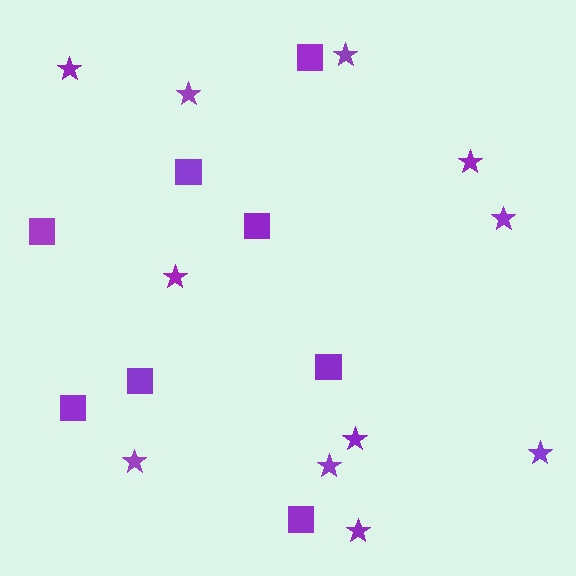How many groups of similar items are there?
There are 2 groups: one group of stars (11) and one group of squares (8).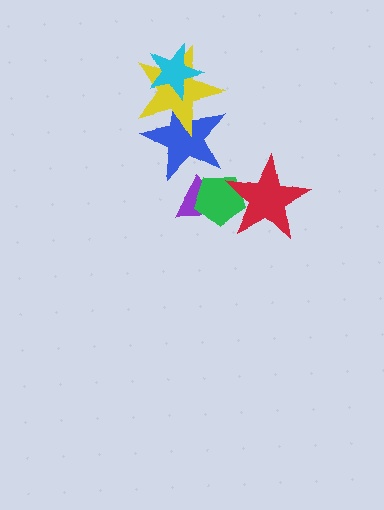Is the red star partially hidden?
No, no other shape covers it.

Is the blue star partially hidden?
Yes, it is partially covered by another shape.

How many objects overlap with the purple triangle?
2 objects overlap with the purple triangle.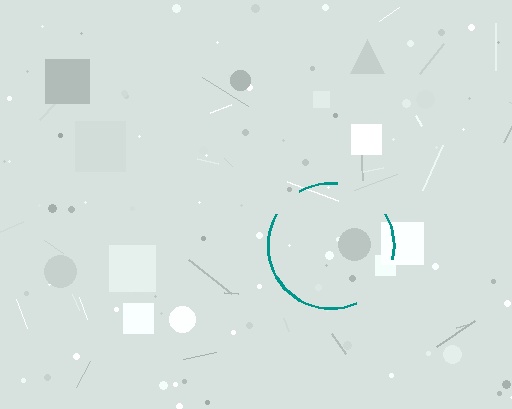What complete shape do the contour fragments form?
The contour fragments form a circle.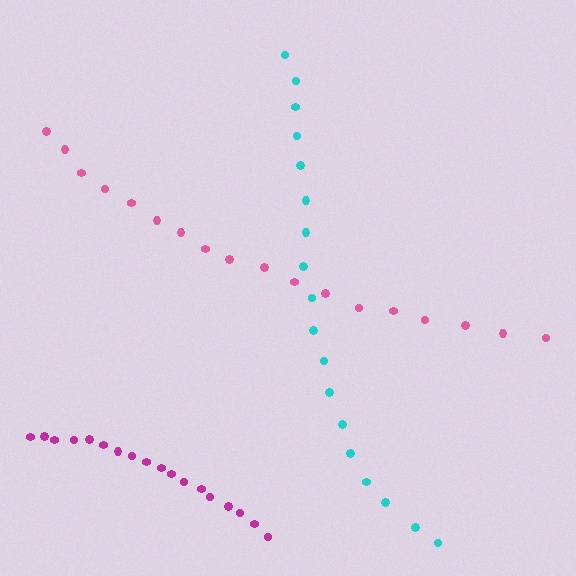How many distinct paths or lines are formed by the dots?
There are 3 distinct paths.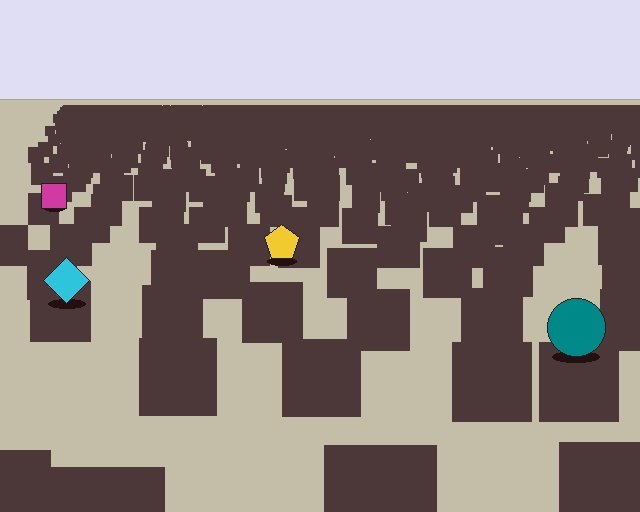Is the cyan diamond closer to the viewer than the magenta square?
Yes. The cyan diamond is closer — you can tell from the texture gradient: the ground texture is coarser near it.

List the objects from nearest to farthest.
From nearest to farthest: the teal circle, the cyan diamond, the yellow pentagon, the magenta square.